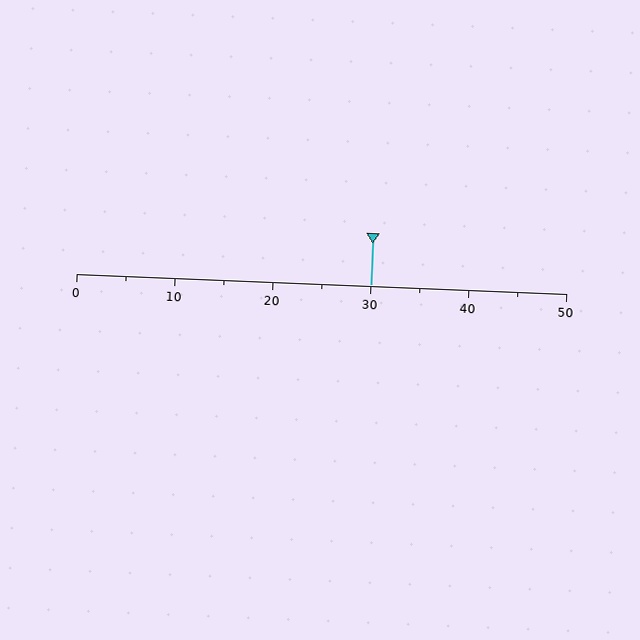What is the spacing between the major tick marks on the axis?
The major ticks are spaced 10 apart.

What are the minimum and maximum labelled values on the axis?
The axis runs from 0 to 50.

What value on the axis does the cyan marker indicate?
The marker indicates approximately 30.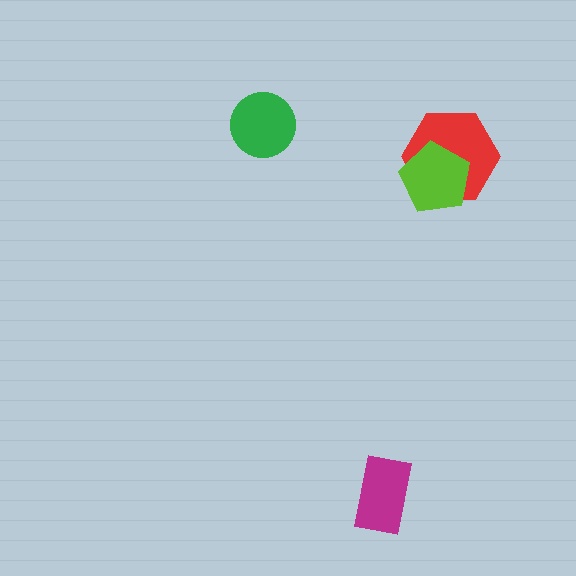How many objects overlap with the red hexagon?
1 object overlaps with the red hexagon.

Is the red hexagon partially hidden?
Yes, it is partially covered by another shape.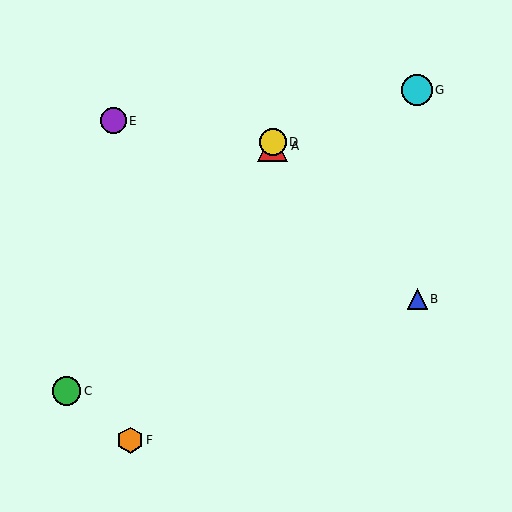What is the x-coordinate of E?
Object E is at x≈114.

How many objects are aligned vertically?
2 objects (A, D) are aligned vertically.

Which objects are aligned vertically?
Objects A, D are aligned vertically.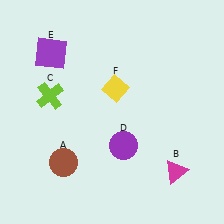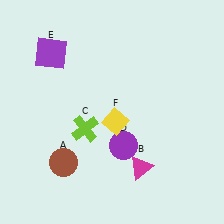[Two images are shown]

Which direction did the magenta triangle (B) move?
The magenta triangle (B) moved left.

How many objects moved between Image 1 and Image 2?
3 objects moved between the two images.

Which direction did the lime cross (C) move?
The lime cross (C) moved right.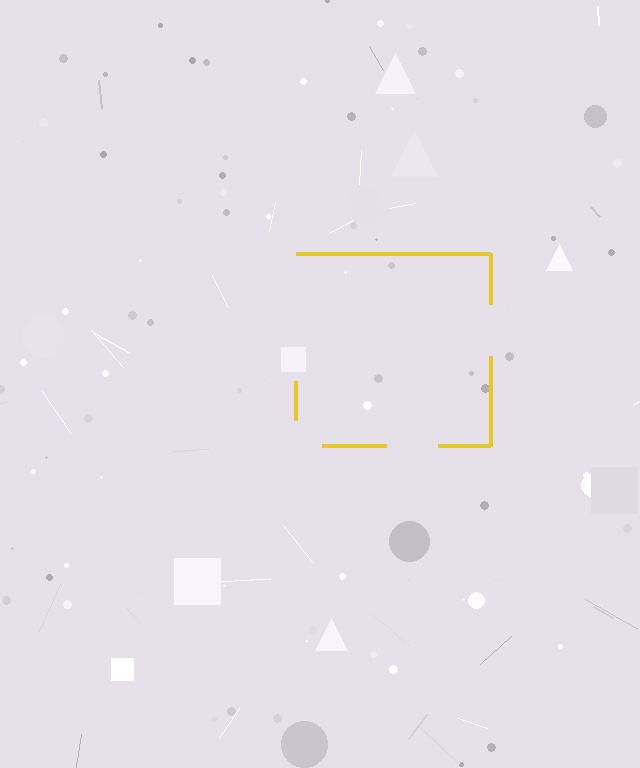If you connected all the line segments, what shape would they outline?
They would outline a square.